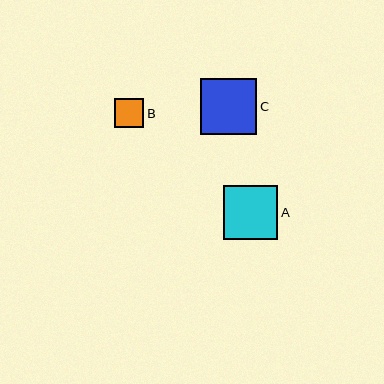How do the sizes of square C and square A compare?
Square C and square A are approximately the same size.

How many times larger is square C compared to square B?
Square C is approximately 1.9 times the size of square B.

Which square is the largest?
Square C is the largest with a size of approximately 56 pixels.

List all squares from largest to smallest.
From largest to smallest: C, A, B.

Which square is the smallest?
Square B is the smallest with a size of approximately 29 pixels.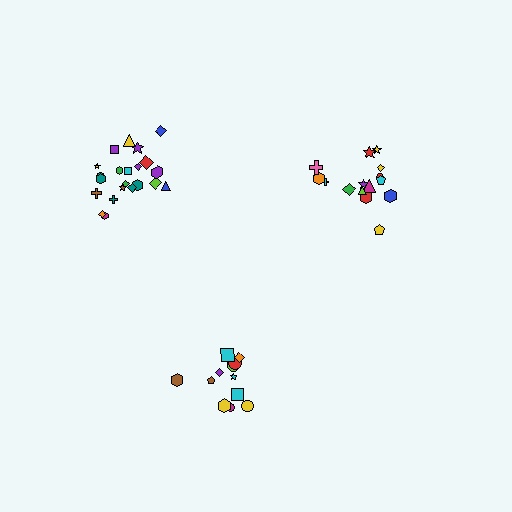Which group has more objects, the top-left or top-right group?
The top-left group.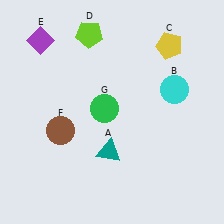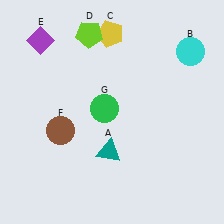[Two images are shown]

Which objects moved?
The objects that moved are: the cyan circle (B), the yellow pentagon (C).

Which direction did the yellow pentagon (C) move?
The yellow pentagon (C) moved left.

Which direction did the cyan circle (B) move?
The cyan circle (B) moved up.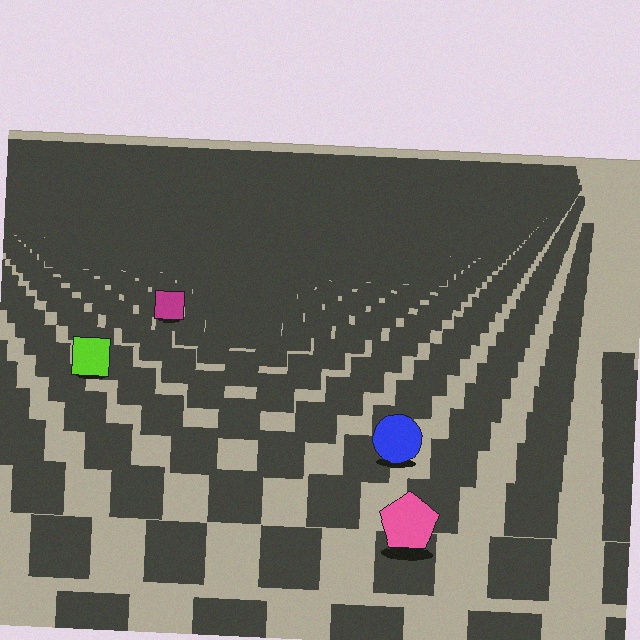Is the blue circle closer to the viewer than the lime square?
Yes. The blue circle is closer — you can tell from the texture gradient: the ground texture is coarser near it.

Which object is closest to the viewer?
The pink pentagon is closest. The texture marks near it are larger and more spread out.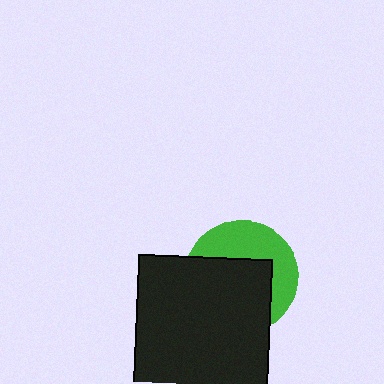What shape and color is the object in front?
The object in front is a black square.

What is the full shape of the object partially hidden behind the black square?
The partially hidden object is a green circle.